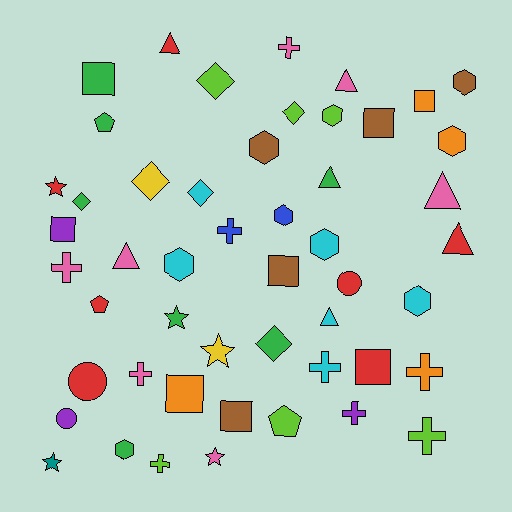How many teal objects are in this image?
There is 1 teal object.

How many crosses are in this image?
There are 9 crosses.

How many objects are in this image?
There are 50 objects.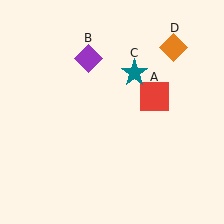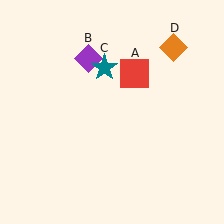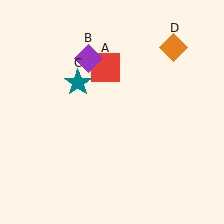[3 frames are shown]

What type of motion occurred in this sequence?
The red square (object A), teal star (object C) rotated counterclockwise around the center of the scene.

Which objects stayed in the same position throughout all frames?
Purple diamond (object B) and orange diamond (object D) remained stationary.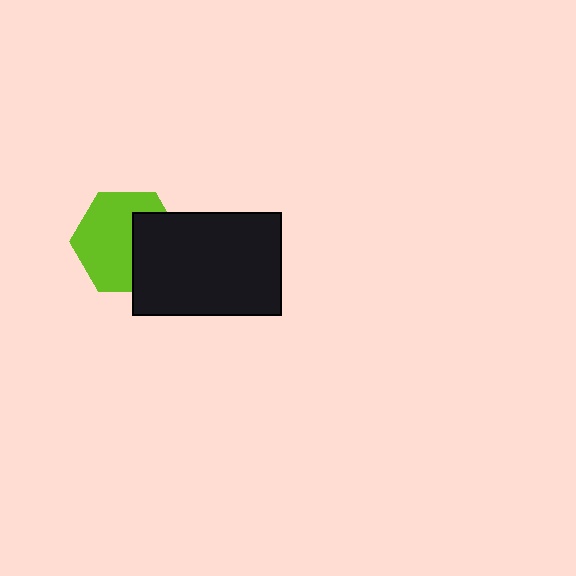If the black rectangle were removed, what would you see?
You would see the complete lime hexagon.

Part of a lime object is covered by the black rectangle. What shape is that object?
It is a hexagon.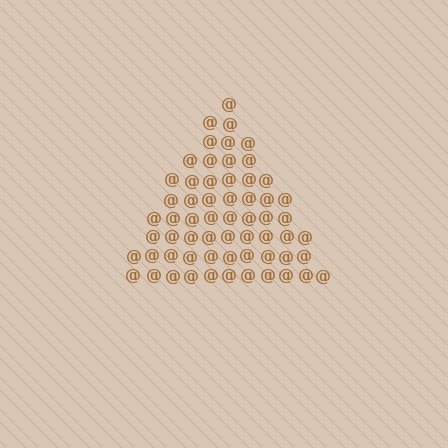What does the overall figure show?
The overall figure shows a triangle.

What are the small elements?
The small elements are at signs.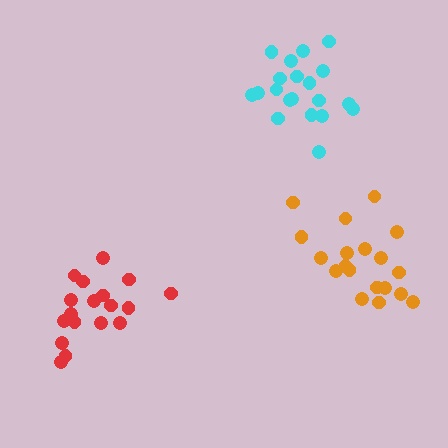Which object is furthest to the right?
The orange cluster is rightmost.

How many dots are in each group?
Group 1: 18 dots, Group 2: 19 dots, Group 3: 20 dots (57 total).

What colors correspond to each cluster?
The clusters are colored: red, orange, cyan.